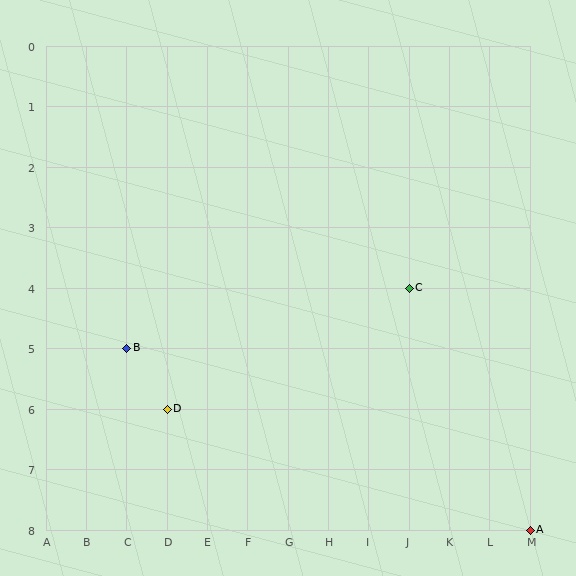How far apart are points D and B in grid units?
Points D and B are 1 column and 1 row apart (about 1.4 grid units diagonally).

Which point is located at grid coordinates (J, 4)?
Point C is at (J, 4).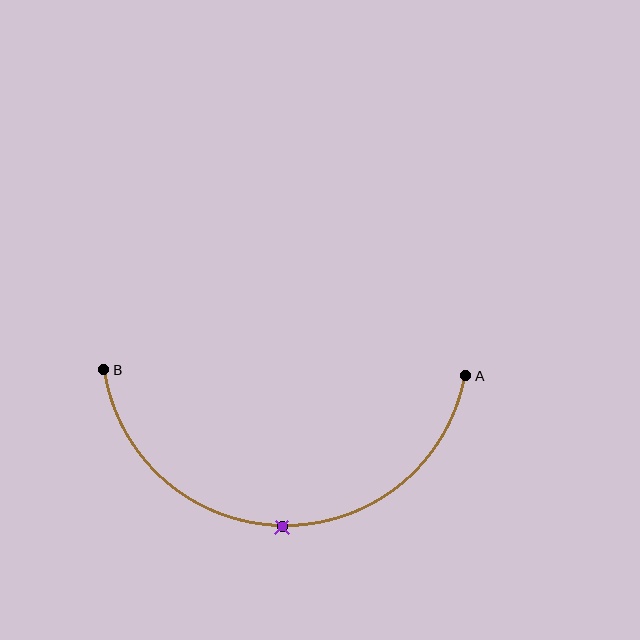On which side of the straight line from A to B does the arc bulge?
The arc bulges below the straight line connecting A and B.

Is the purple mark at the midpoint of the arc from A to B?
Yes. The purple mark lies on the arc at equal arc-length from both A and B — it is the arc midpoint.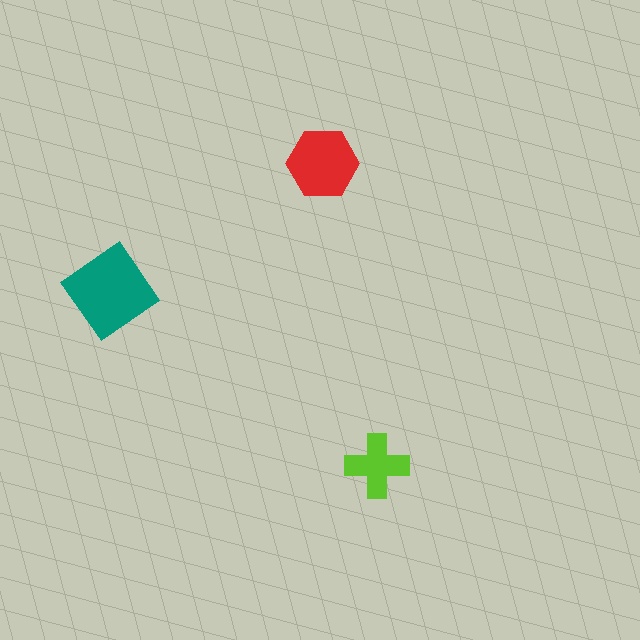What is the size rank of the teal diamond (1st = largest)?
1st.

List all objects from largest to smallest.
The teal diamond, the red hexagon, the lime cross.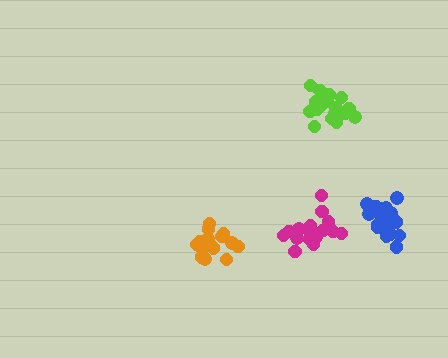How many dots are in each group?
Group 1: 19 dots, Group 2: 15 dots, Group 3: 19 dots, Group 4: 16 dots (69 total).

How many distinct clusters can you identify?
There are 4 distinct clusters.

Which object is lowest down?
The orange cluster is bottommost.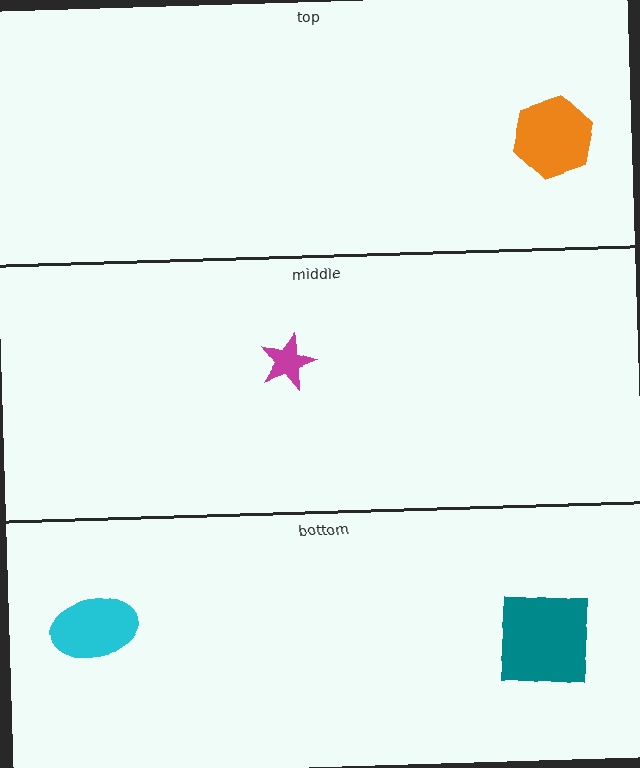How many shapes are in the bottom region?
2.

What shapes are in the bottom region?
The cyan ellipse, the teal square.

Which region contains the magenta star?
The middle region.